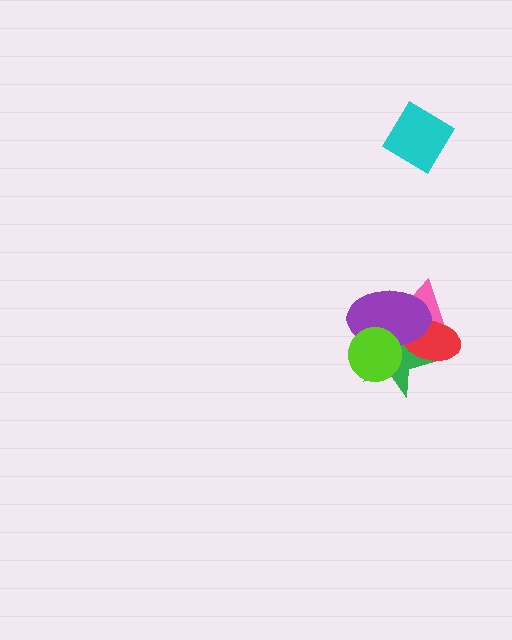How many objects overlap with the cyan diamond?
0 objects overlap with the cyan diamond.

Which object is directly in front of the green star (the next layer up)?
The pink triangle is directly in front of the green star.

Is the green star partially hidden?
Yes, it is partially covered by another shape.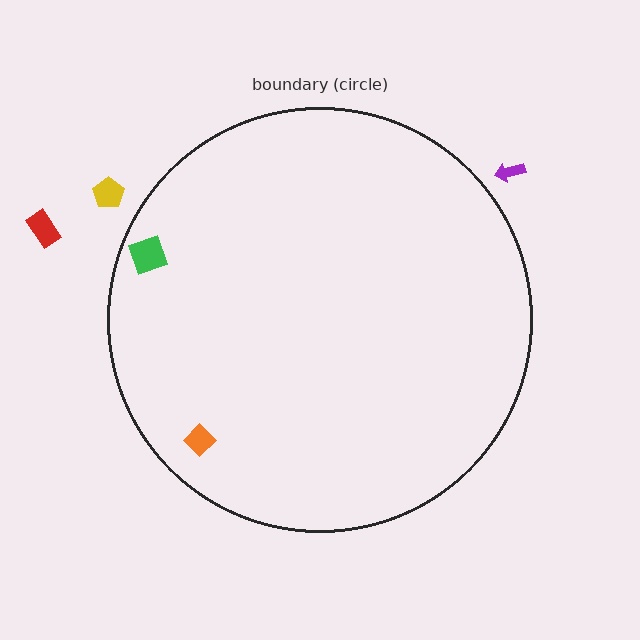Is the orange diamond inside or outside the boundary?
Inside.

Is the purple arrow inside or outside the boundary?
Outside.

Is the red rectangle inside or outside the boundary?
Outside.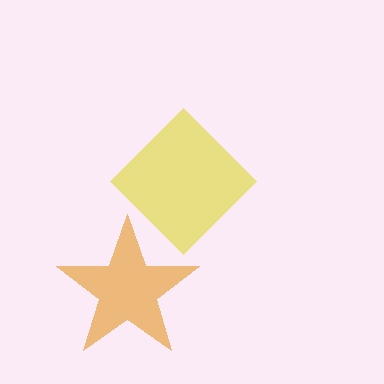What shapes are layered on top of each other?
The layered shapes are: an orange star, a yellow diamond.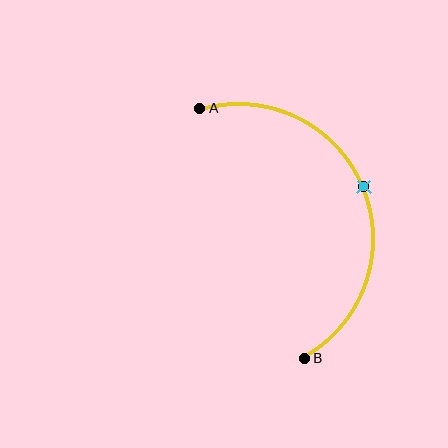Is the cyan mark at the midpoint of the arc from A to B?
Yes. The cyan mark lies on the arc at equal arc-length from both A and B — it is the arc midpoint.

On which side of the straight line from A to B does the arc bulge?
The arc bulges to the right of the straight line connecting A and B.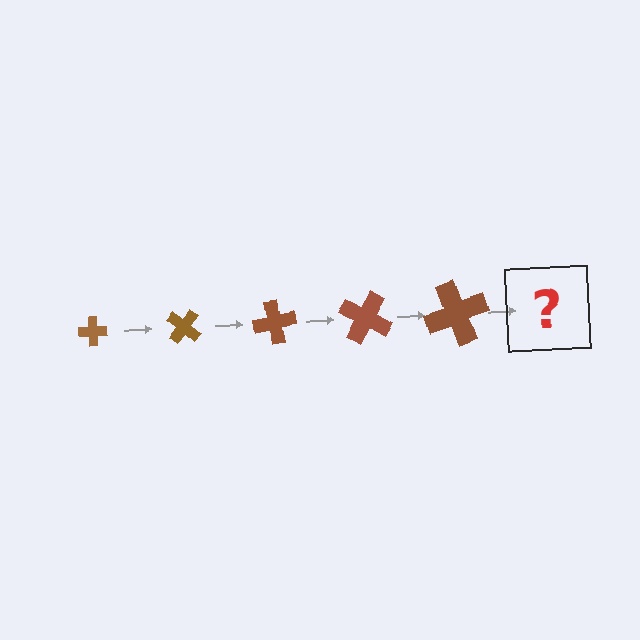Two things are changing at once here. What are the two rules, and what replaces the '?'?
The two rules are that the cross grows larger each step and it rotates 40 degrees each step. The '?' should be a cross, larger than the previous one and rotated 200 degrees from the start.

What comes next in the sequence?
The next element should be a cross, larger than the previous one and rotated 200 degrees from the start.